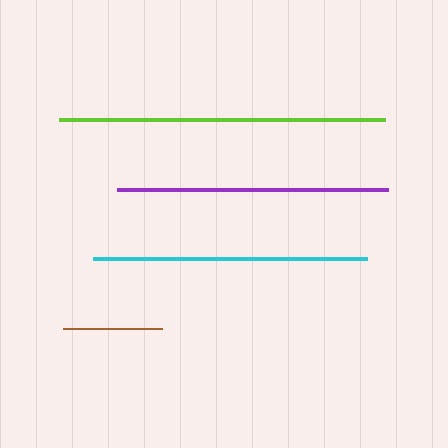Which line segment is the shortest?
The brown line is the shortest at approximately 99 pixels.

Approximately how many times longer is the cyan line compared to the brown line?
The cyan line is approximately 2.8 times the length of the brown line.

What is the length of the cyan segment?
The cyan segment is approximately 274 pixels long.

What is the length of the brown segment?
The brown segment is approximately 99 pixels long.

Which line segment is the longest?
The lime line is the longest at approximately 326 pixels.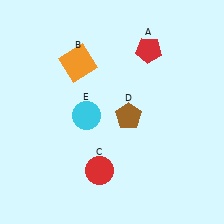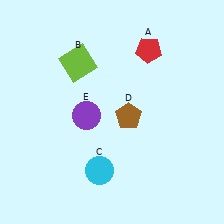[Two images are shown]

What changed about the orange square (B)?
In Image 1, B is orange. In Image 2, it changed to lime.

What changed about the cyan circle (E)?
In Image 1, E is cyan. In Image 2, it changed to purple.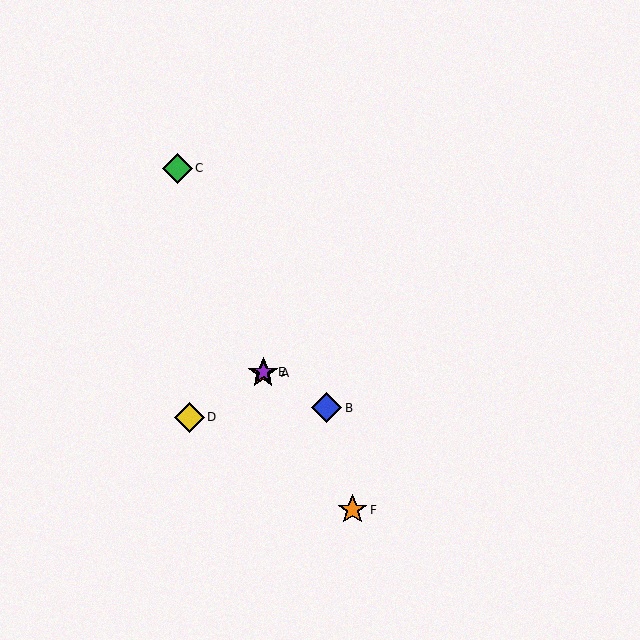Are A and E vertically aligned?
Yes, both are at x≈263.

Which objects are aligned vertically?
Objects A, E are aligned vertically.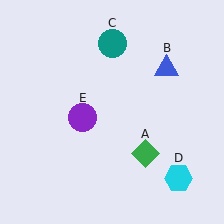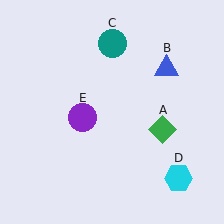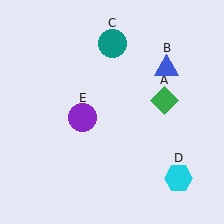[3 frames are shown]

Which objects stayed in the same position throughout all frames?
Blue triangle (object B) and teal circle (object C) and cyan hexagon (object D) and purple circle (object E) remained stationary.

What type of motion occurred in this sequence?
The green diamond (object A) rotated counterclockwise around the center of the scene.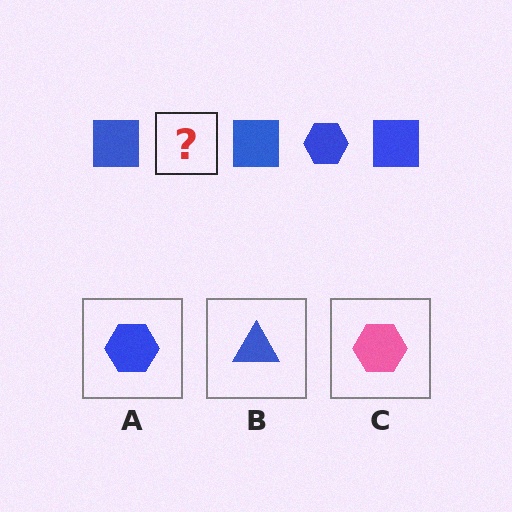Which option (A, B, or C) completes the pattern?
A.